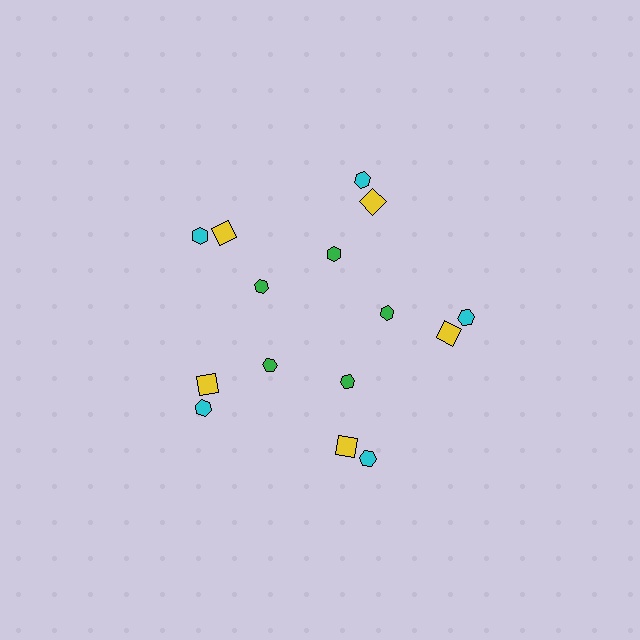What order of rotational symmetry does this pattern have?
This pattern has 5-fold rotational symmetry.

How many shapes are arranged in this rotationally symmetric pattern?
There are 15 shapes, arranged in 5 groups of 3.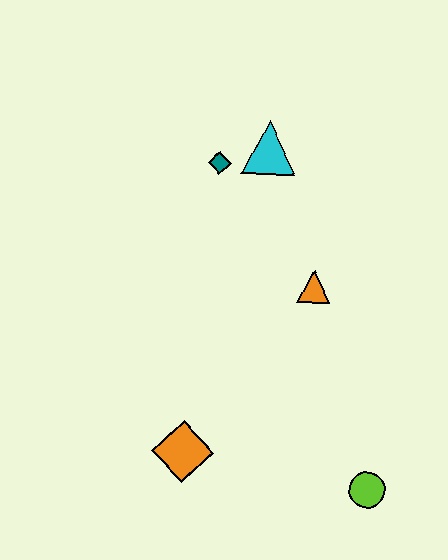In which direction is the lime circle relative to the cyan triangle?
The lime circle is below the cyan triangle.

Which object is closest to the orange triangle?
The cyan triangle is closest to the orange triangle.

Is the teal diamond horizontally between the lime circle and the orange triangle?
No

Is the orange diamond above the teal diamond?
No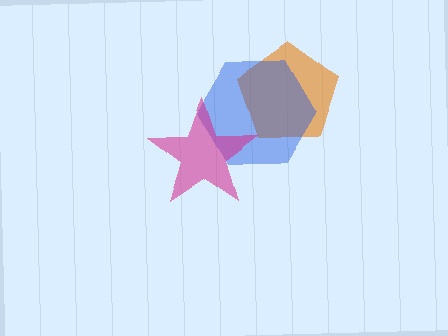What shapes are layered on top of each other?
The layered shapes are: an orange pentagon, a blue hexagon, a magenta star.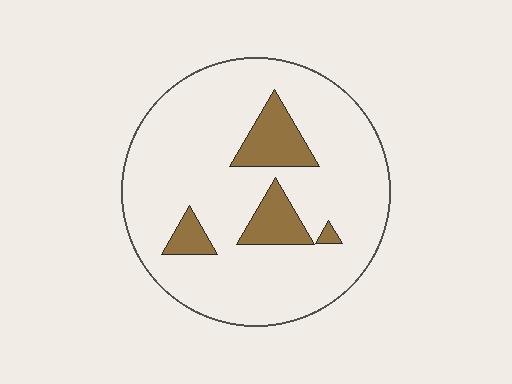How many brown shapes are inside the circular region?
4.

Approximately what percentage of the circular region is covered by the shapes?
Approximately 15%.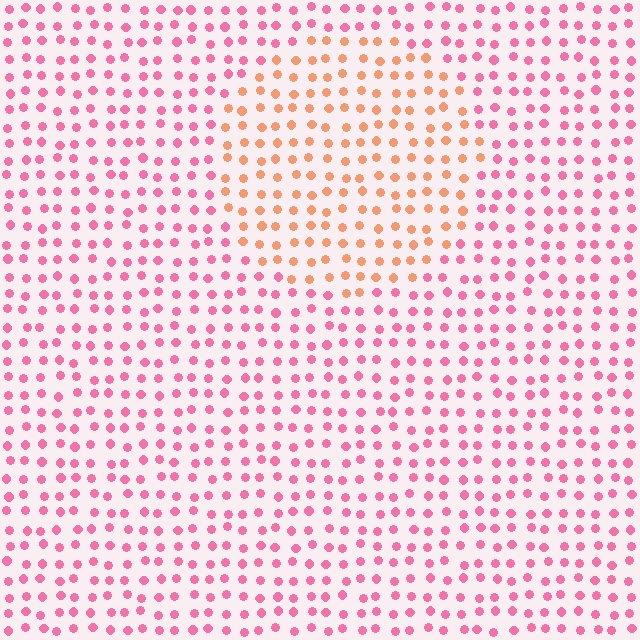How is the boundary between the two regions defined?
The boundary is defined purely by a slight shift in hue (about 44 degrees). Spacing, size, and orientation are identical on both sides.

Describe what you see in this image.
The image is filled with small pink elements in a uniform arrangement. A circle-shaped region is visible where the elements are tinted to a slightly different hue, forming a subtle color boundary.